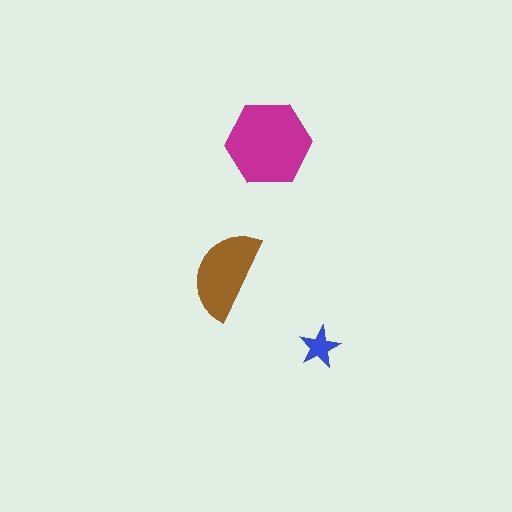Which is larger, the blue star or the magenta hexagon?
The magenta hexagon.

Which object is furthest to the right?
The blue star is rightmost.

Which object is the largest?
The magenta hexagon.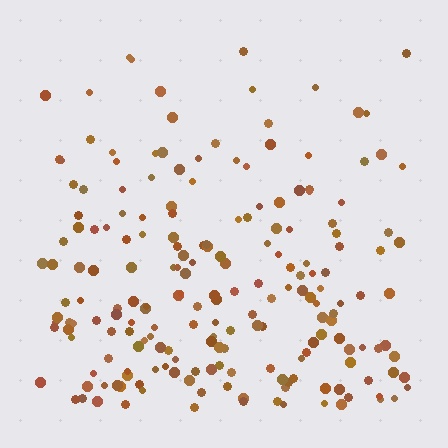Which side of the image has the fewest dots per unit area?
The top.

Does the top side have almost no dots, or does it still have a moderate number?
Still a moderate number, just noticeably fewer than the bottom.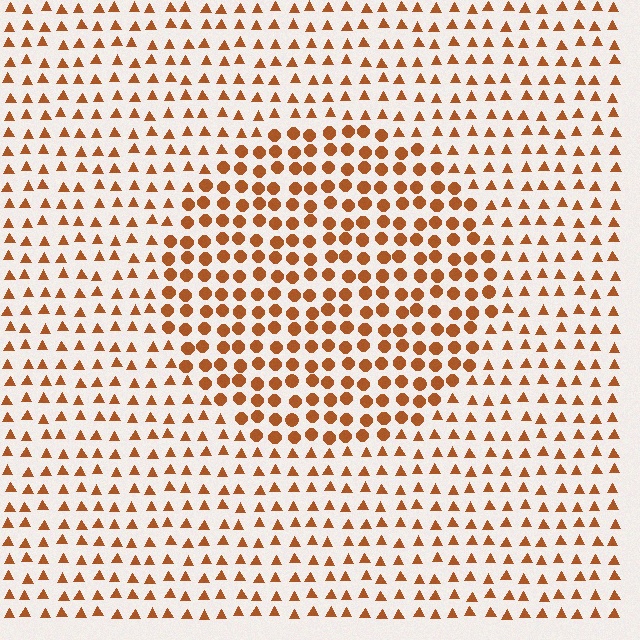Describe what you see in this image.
The image is filled with small brown elements arranged in a uniform grid. A circle-shaped region contains circles, while the surrounding area contains triangles. The boundary is defined purely by the change in element shape.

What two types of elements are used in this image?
The image uses circles inside the circle region and triangles outside it.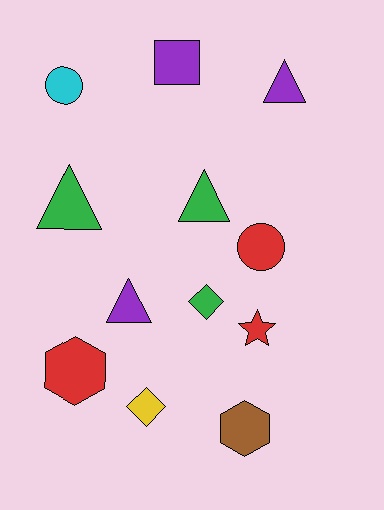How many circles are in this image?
There are 2 circles.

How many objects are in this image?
There are 12 objects.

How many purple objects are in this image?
There are 3 purple objects.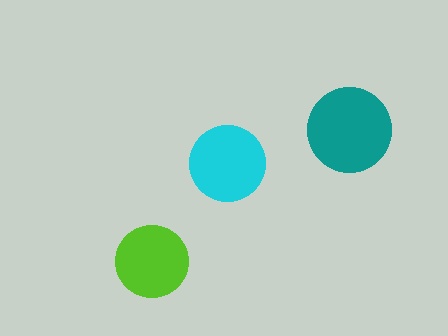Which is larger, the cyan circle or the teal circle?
The teal one.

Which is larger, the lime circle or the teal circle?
The teal one.